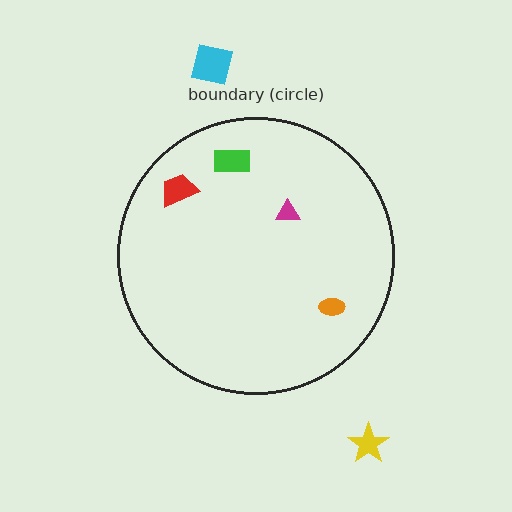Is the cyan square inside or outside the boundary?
Outside.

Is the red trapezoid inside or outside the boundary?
Inside.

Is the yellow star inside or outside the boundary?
Outside.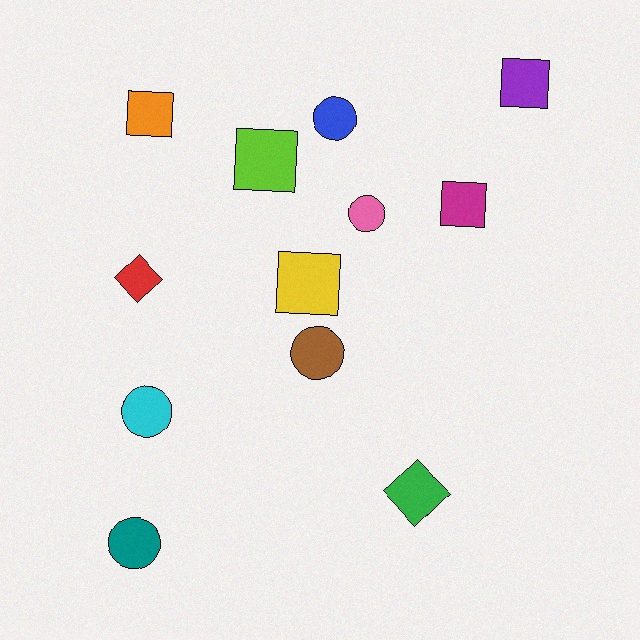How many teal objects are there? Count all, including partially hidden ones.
There is 1 teal object.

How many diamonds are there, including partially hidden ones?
There are 2 diamonds.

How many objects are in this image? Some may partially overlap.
There are 12 objects.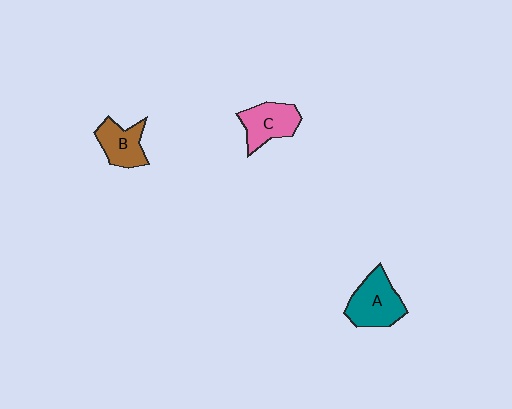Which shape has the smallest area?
Shape B (brown).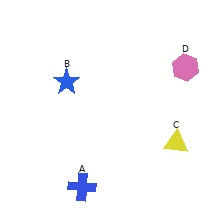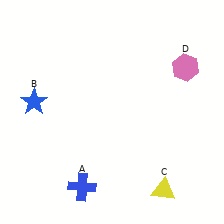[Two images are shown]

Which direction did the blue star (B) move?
The blue star (B) moved left.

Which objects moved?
The objects that moved are: the blue star (B), the yellow triangle (C).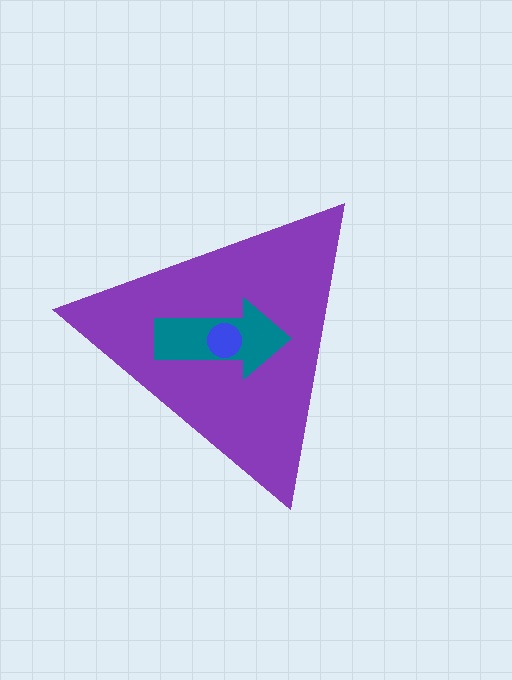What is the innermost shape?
The blue circle.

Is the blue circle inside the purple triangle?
Yes.